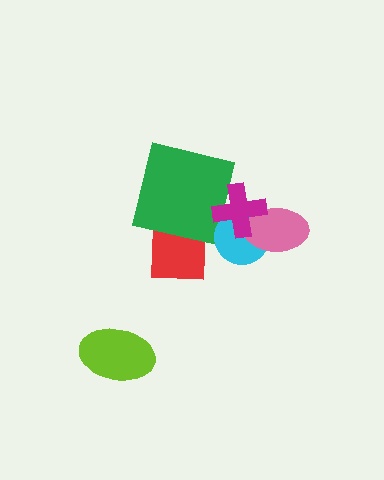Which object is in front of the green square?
The magenta cross is in front of the green square.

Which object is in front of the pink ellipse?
The magenta cross is in front of the pink ellipse.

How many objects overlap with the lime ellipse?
0 objects overlap with the lime ellipse.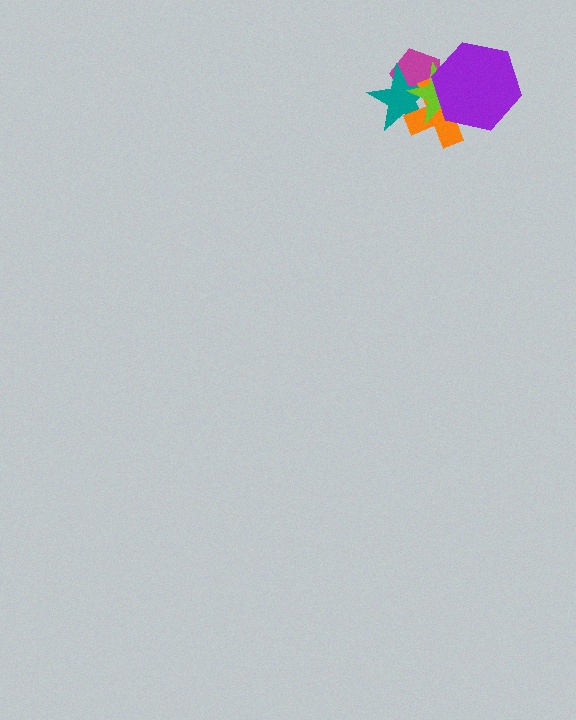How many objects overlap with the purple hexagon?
3 objects overlap with the purple hexagon.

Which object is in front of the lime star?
The purple hexagon is in front of the lime star.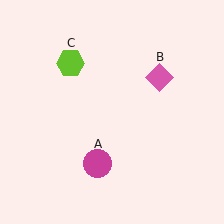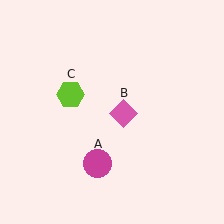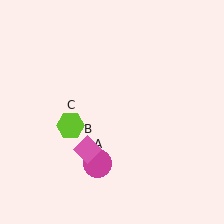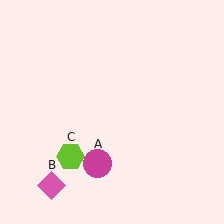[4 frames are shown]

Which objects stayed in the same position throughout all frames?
Magenta circle (object A) remained stationary.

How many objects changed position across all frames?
2 objects changed position: pink diamond (object B), lime hexagon (object C).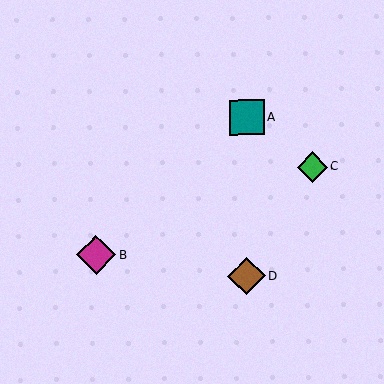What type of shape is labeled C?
Shape C is a green diamond.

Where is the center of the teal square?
The center of the teal square is at (247, 118).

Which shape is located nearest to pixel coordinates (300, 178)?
The green diamond (labeled C) at (312, 167) is nearest to that location.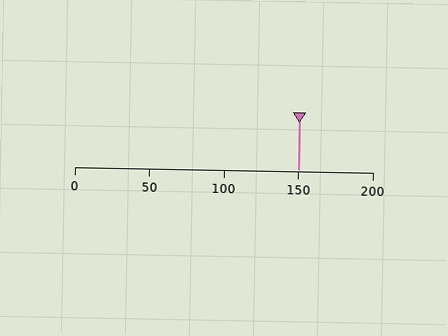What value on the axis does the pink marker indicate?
The marker indicates approximately 150.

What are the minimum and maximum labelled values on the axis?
The axis runs from 0 to 200.